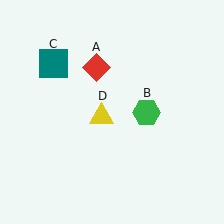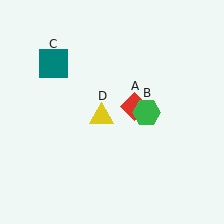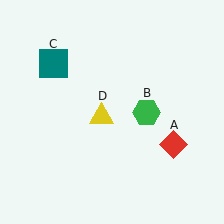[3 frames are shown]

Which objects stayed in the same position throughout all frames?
Green hexagon (object B) and teal square (object C) and yellow triangle (object D) remained stationary.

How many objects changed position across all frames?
1 object changed position: red diamond (object A).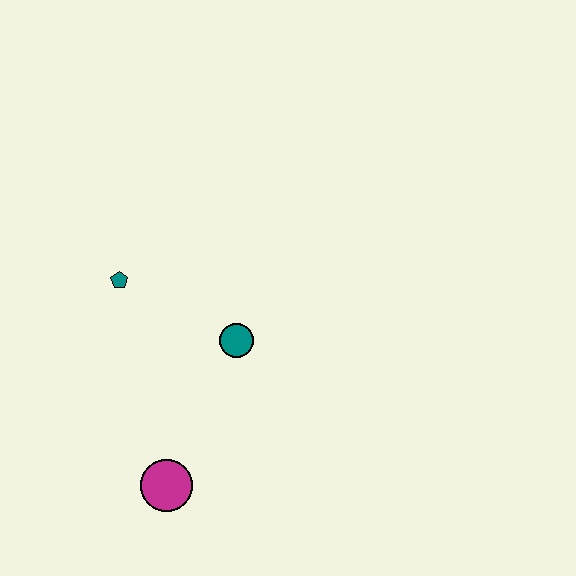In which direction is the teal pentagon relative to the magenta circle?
The teal pentagon is above the magenta circle.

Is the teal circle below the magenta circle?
No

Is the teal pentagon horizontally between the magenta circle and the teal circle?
No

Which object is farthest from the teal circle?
The magenta circle is farthest from the teal circle.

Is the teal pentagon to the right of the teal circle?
No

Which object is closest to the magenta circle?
The teal circle is closest to the magenta circle.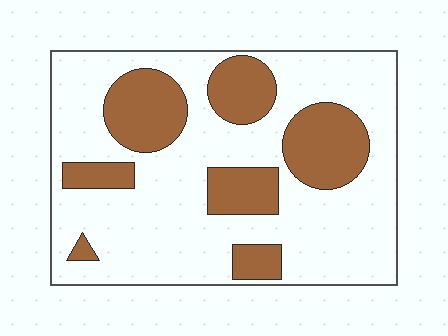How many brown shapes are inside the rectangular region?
7.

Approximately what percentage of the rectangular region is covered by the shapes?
Approximately 30%.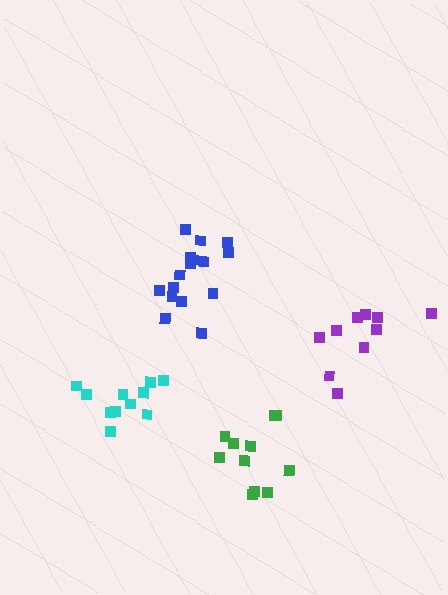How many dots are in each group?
Group 1: 11 dots, Group 2: 10 dots, Group 3: 11 dots, Group 4: 16 dots (48 total).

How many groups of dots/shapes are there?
There are 4 groups.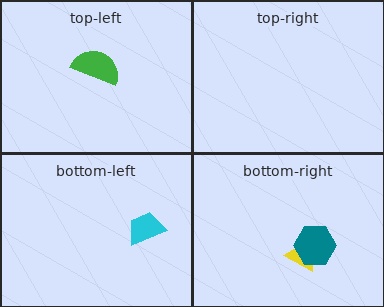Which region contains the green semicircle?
The top-left region.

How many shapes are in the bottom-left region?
1.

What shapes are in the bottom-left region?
The cyan trapezoid.